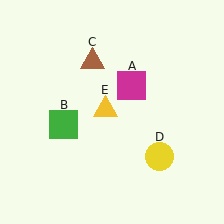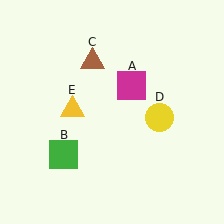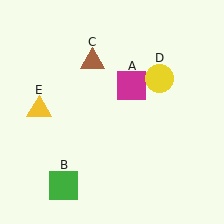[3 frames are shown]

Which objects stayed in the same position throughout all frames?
Magenta square (object A) and brown triangle (object C) remained stationary.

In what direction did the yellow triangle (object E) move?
The yellow triangle (object E) moved left.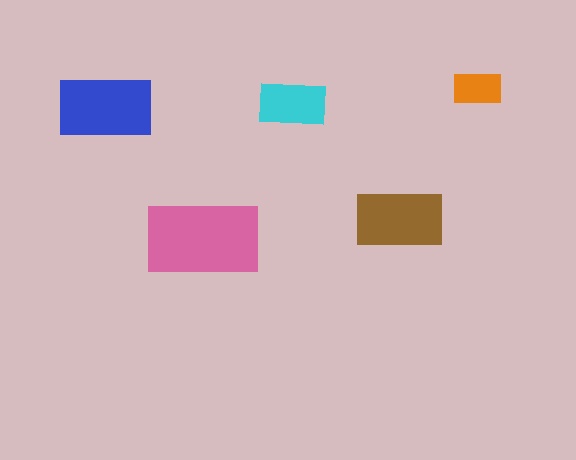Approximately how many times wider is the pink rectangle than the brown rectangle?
About 1.5 times wider.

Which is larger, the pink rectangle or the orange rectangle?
The pink one.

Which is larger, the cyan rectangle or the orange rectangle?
The cyan one.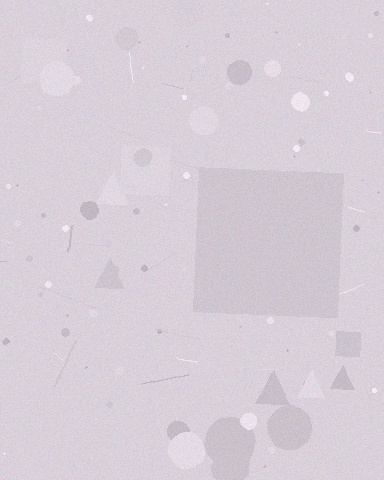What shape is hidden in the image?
A square is hidden in the image.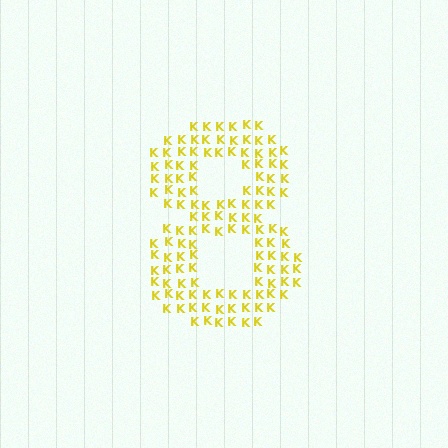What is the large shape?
The large shape is the digit 8.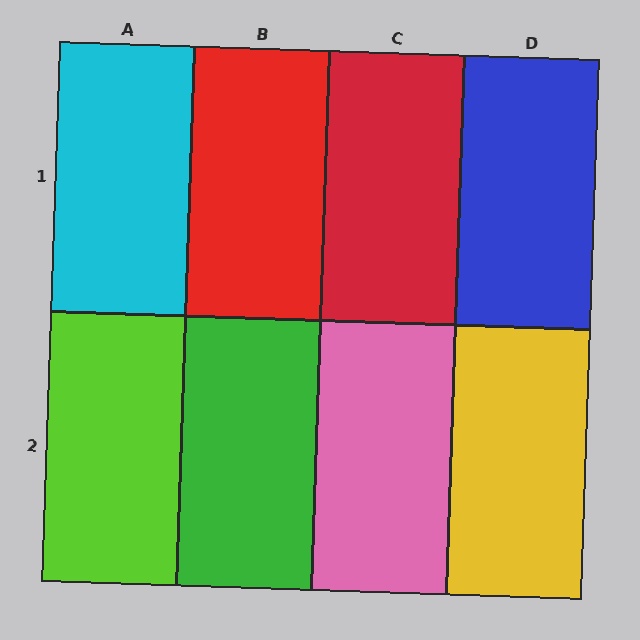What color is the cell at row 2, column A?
Lime.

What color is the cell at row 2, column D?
Yellow.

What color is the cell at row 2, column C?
Pink.